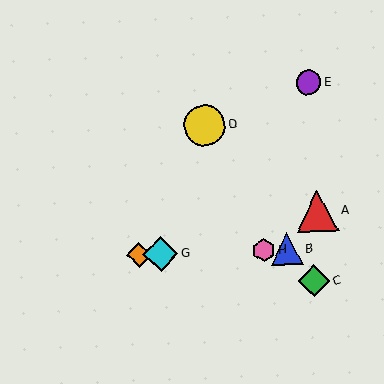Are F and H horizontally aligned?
Yes, both are at y≈255.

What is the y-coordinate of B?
Object B is at y≈249.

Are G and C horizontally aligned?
No, G is at y≈254 and C is at y≈281.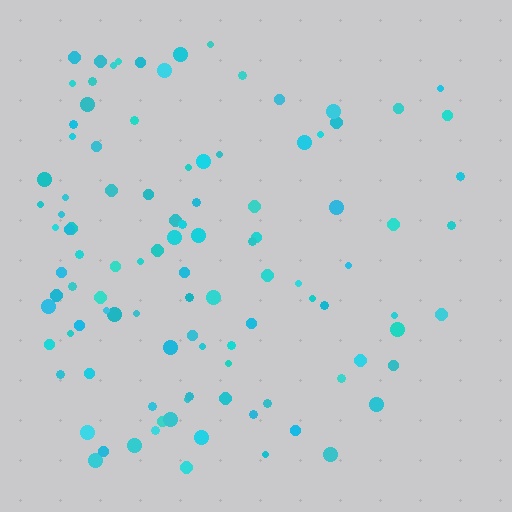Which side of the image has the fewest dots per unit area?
The right.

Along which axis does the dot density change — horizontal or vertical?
Horizontal.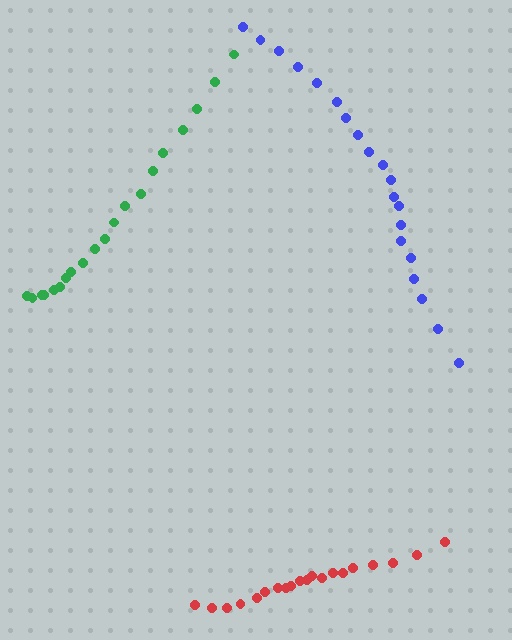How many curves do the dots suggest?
There are 3 distinct paths.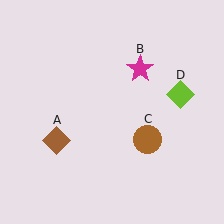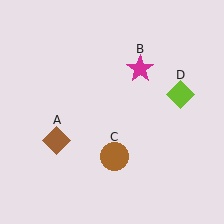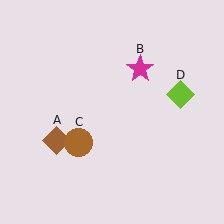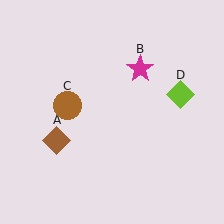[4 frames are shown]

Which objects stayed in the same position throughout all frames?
Brown diamond (object A) and magenta star (object B) and lime diamond (object D) remained stationary.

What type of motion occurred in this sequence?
The brown circle (object C) rotated clockwise around the center of the scene.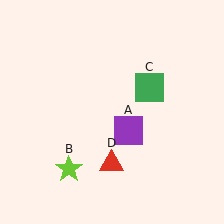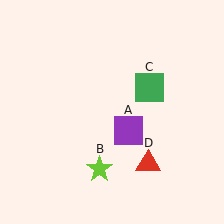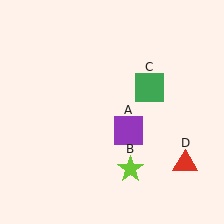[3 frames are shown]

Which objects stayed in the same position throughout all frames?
Purple square (object A) and green square (object C) remained stationary.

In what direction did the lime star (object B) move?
The lime star (object B) moved right.